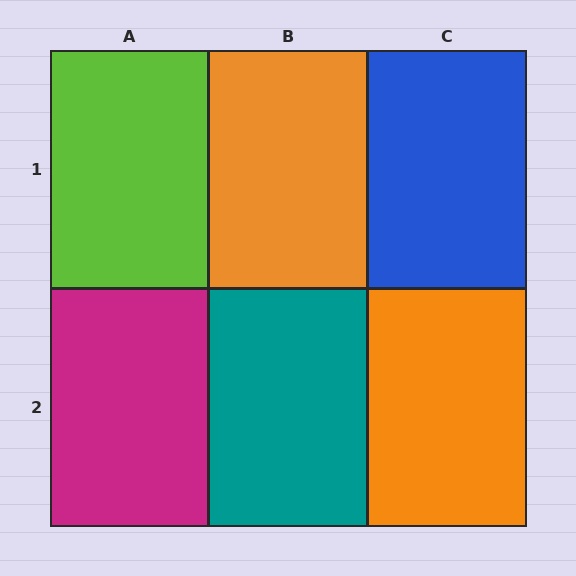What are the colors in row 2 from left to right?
Magenta, teal, orange.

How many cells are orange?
2 cells are orange.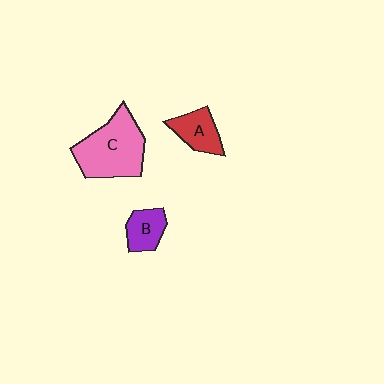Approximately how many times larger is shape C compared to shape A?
Approximately 2.2 times.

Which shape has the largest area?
Shape C (pink).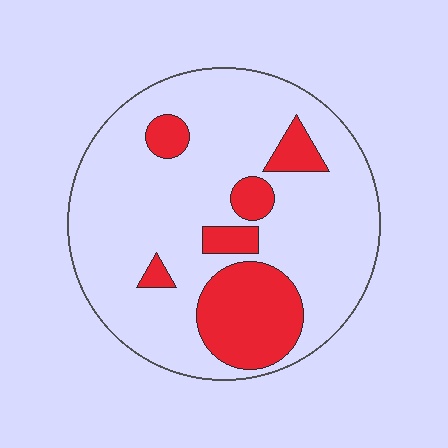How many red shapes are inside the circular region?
6.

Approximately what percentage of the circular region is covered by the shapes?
Approximately 20%.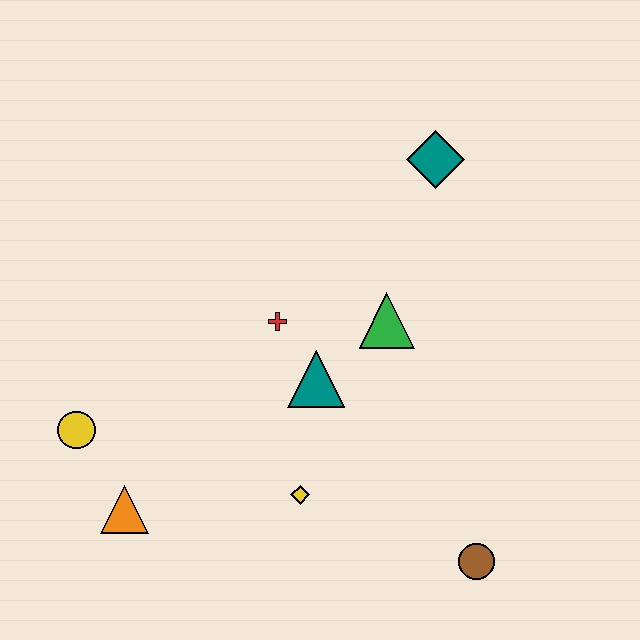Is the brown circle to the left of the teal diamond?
No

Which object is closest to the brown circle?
The yellow diamond is closest to the brown circle.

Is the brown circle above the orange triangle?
No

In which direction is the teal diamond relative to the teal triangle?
The teal diamond is above the teal triangle.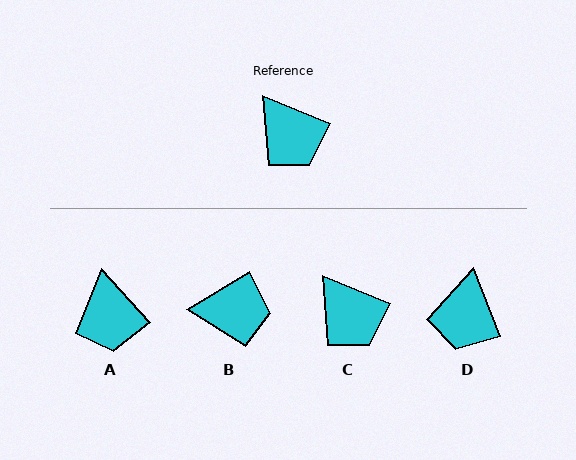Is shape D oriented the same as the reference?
No, it is off by about 47 degrees.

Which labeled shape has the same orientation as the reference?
C.